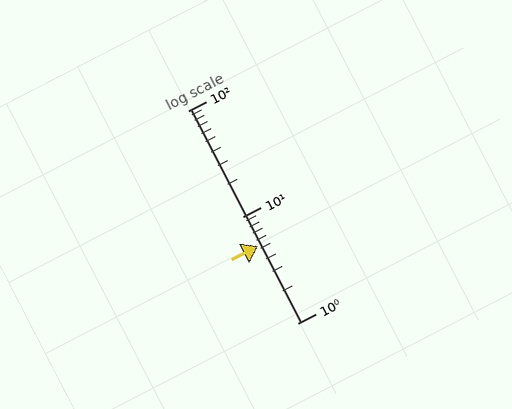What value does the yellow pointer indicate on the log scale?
The pointer indicates approximately 5.3.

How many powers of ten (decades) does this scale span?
The scale spans 2 decades, from 1 to 100.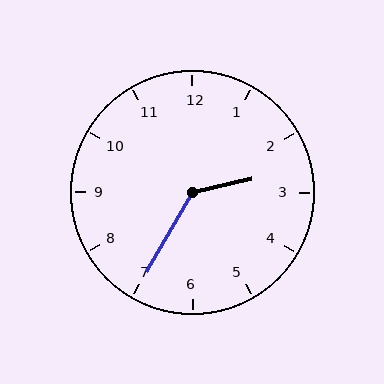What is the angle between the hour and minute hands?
Approximately 132 degrees.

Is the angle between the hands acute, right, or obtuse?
It is obtuse.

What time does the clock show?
2:35.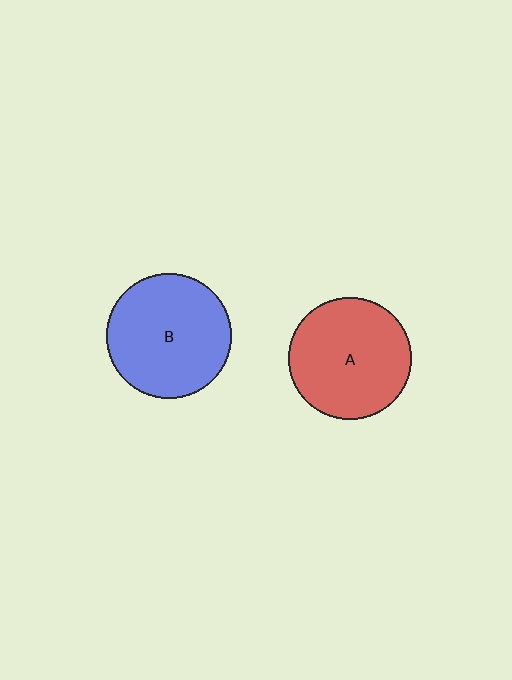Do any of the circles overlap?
No, none of the circles overlap.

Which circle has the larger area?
Circle B (blue).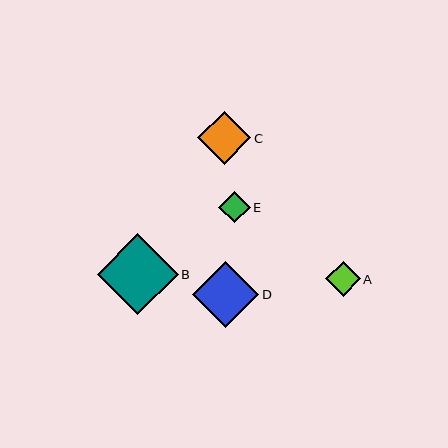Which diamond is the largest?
Diamond B is the largest with a size of approximately 81 pixels.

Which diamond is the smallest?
Diamond E is the smallest with a size of approximately 32 pixels.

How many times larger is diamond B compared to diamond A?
Diamond B is approximately 2.4 times the size of diamond A.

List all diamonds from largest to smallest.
From largest to smallest: B, D, C, A, E.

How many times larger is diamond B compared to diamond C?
Diamond B is approximately 1.5 times the size of diamond C.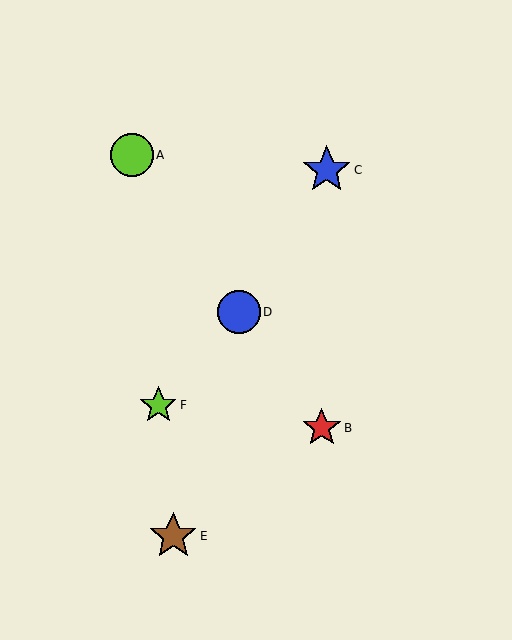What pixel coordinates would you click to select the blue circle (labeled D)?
Click at (239, 312) to select the blue circle D.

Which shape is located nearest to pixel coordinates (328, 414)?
The red star (labeled B) at (322, 428) is nearest to that location.